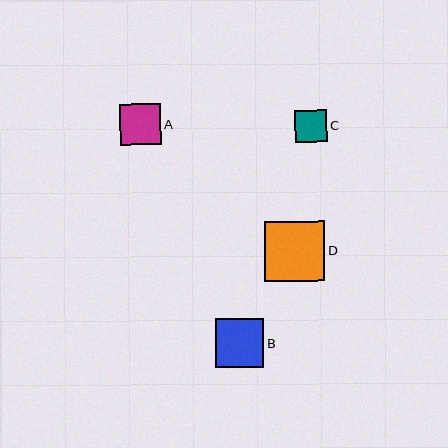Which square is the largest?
Square D is the largest with a size of approximately 60 pixels.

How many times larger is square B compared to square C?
Square B is approximately 1.5 times the size of square C.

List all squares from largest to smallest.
From largest to smallest: D, B, A, C.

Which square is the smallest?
Square C is the smallest with a size of approximately 32 pixels.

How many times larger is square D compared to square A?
Square D is approximately 1.5 times the size of square A.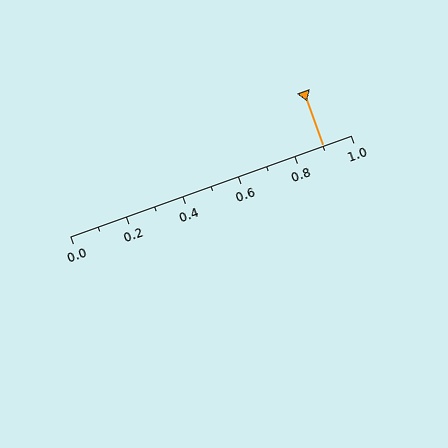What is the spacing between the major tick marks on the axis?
The major ticks are spaced 0.2 apart.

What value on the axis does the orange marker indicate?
The marker indicates approximately 0.9.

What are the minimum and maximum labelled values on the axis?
The axis runs from 0.0 to 1.0.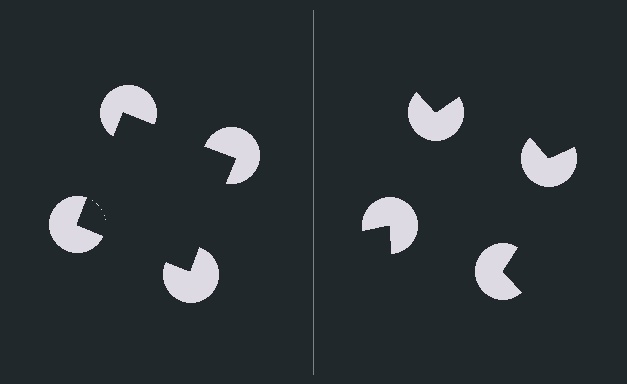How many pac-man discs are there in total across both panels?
8 — 4 on each side.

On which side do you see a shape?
An illusory square appears on the left side. On the right side the wedge cuts are rotated, so no coherent shape forms.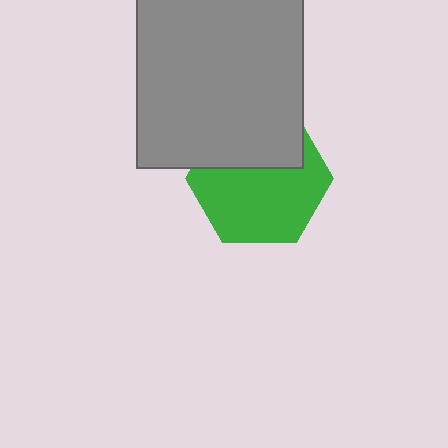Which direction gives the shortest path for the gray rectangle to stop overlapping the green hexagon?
Moving up gives the shortest separation.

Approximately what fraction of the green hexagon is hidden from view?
Roughly 37% of the green hexagon is hidden behind the gray rectangle.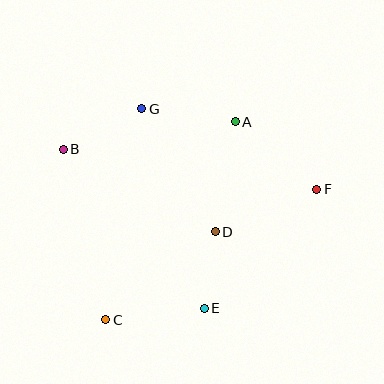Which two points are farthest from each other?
Points B and F are farthest from each other.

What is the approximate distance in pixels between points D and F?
The distance between D and F is approximately 110 pixels.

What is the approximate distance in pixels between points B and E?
The distance between B and E is approximately 213 pixels.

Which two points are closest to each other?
Points D and E are closest to each other.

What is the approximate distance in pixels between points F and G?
The distance between F and G is approximately 193 pixels.